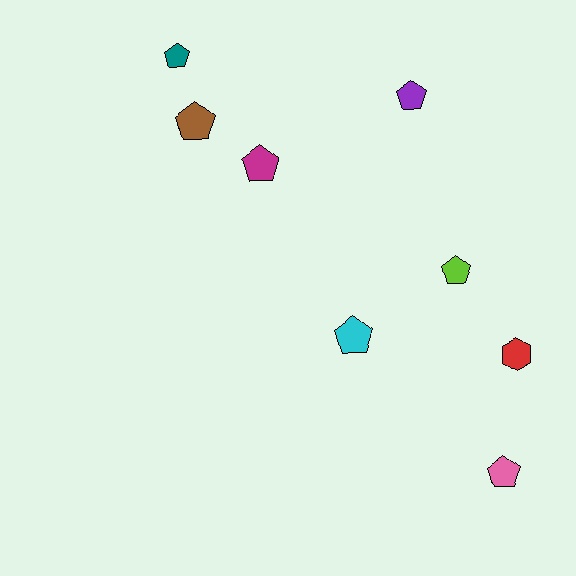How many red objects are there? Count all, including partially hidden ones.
There is 1 red object.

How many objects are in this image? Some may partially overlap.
There are 8 objects.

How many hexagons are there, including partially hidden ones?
There is 1 hexagon.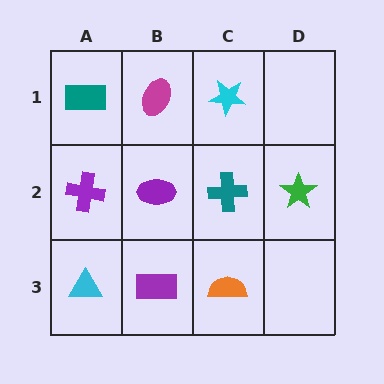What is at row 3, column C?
An orange semicircle.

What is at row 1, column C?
A cyan star.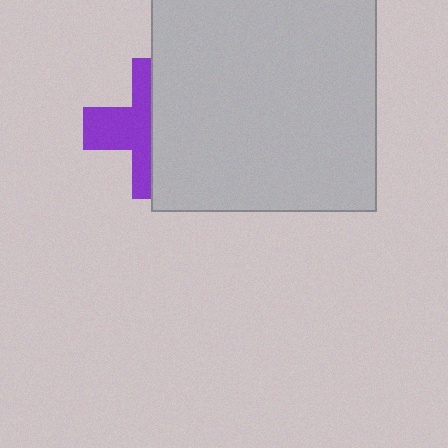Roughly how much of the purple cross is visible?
About half of it is visible (roughly 47%).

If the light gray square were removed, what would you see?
You would see the complete purple cross.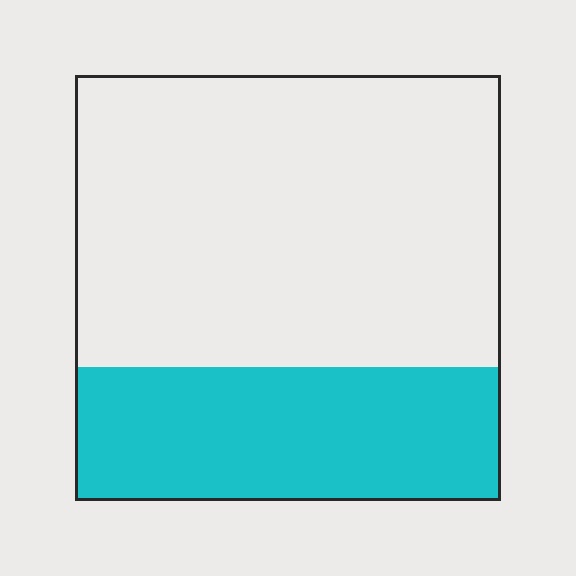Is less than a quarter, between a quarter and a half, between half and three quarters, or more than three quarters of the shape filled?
Between a quarter and a half.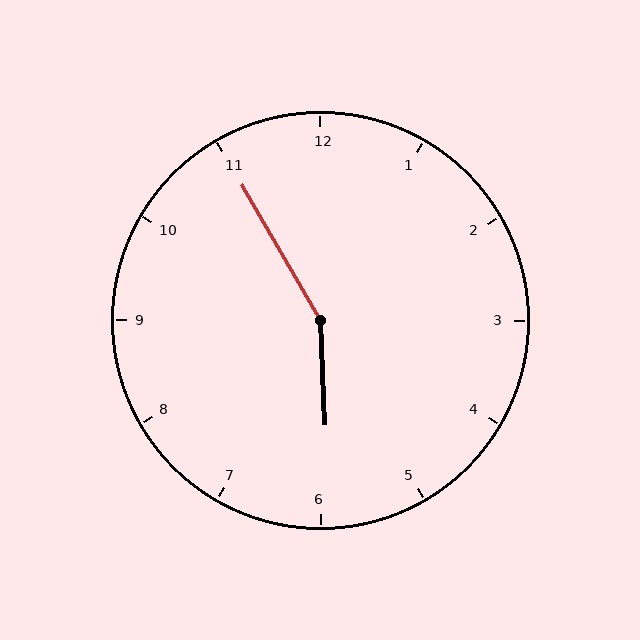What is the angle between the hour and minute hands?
Approximately 152 degrees.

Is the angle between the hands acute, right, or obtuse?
It is obtuse.